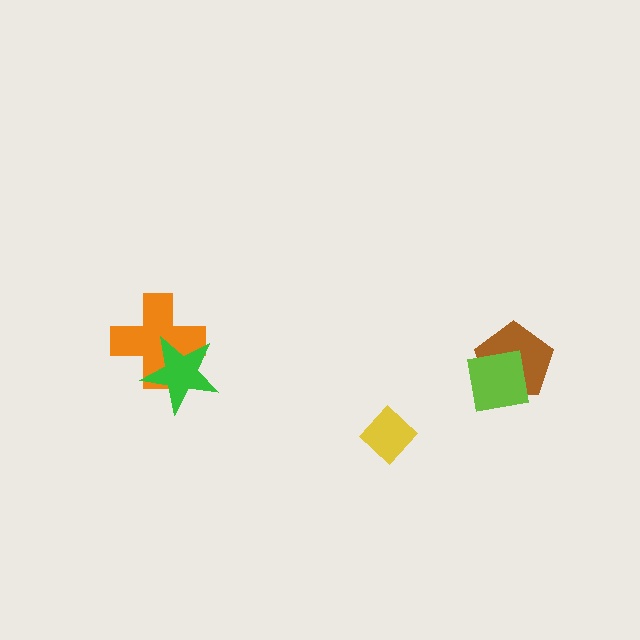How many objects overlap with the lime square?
1 object overlaps with the lime square.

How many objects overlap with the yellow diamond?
0 objects overlap with the yellow diamond.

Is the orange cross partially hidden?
Yes, it is partially covered by another shape.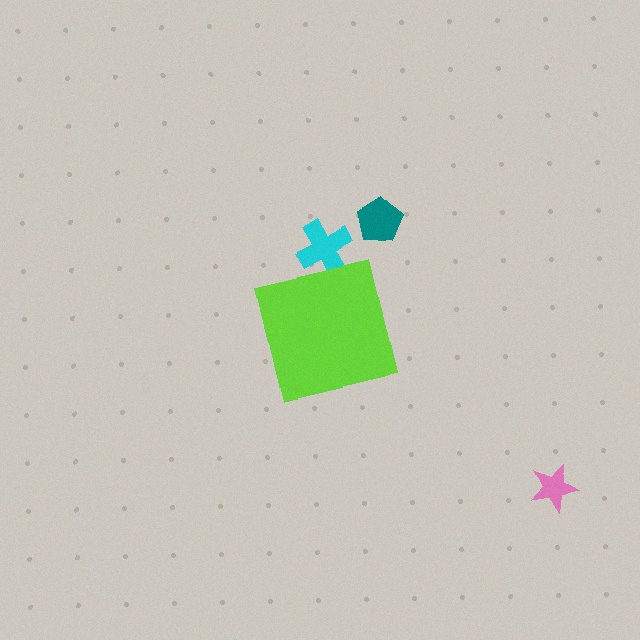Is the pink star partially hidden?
No, the pink star is fully visible.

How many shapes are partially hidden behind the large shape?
1 shape is partially hidden.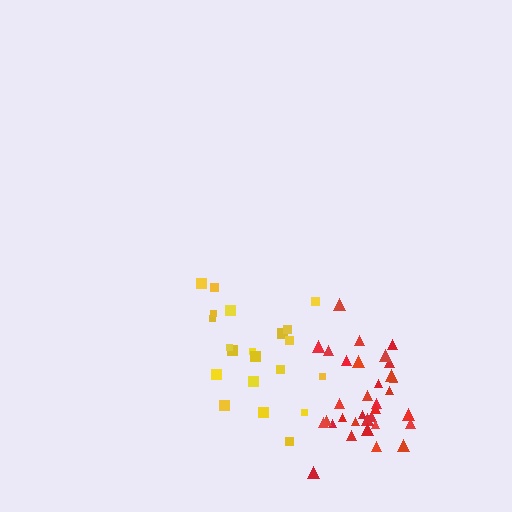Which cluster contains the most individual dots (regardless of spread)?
Red (33).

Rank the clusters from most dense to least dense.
red, yellow.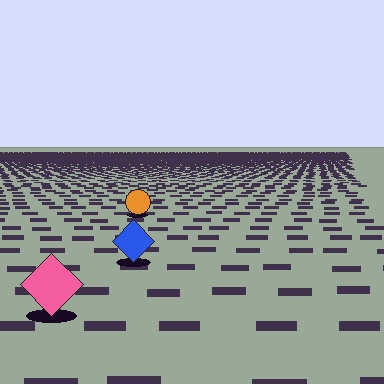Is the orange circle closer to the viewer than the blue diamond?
No. The blue diamond is closer — you can tell from the texture gradient: the ground texture is coarser near it.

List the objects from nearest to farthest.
From nearest to farthest: the pink diamond, the blue diamond, the orange circle.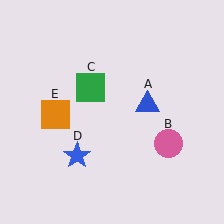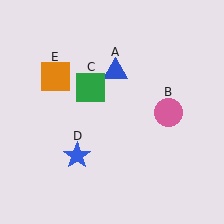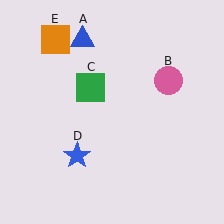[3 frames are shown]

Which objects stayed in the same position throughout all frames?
Green square (object C) and blue star (object D) remained stationary.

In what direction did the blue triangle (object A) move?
The blue triangle (object A) moved up and to the left.